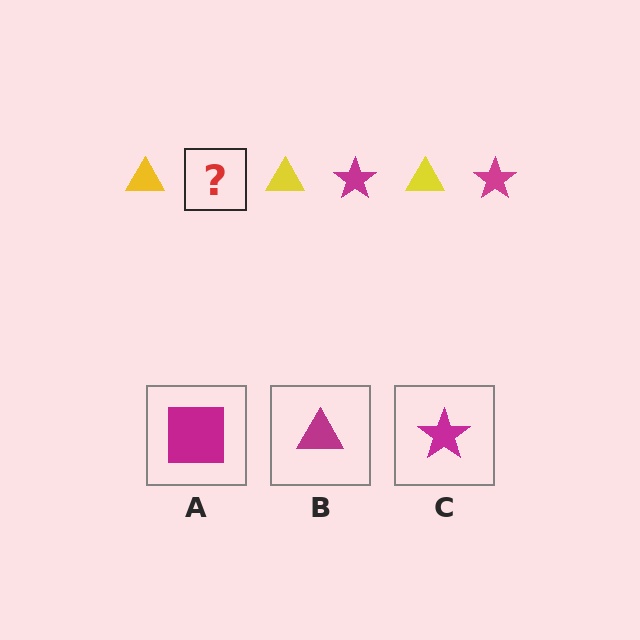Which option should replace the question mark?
Option C.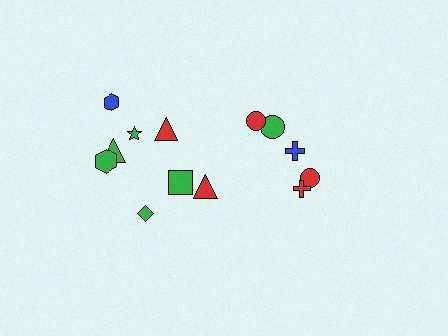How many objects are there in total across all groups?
There are 13 objects.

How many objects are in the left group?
There are 8 objects.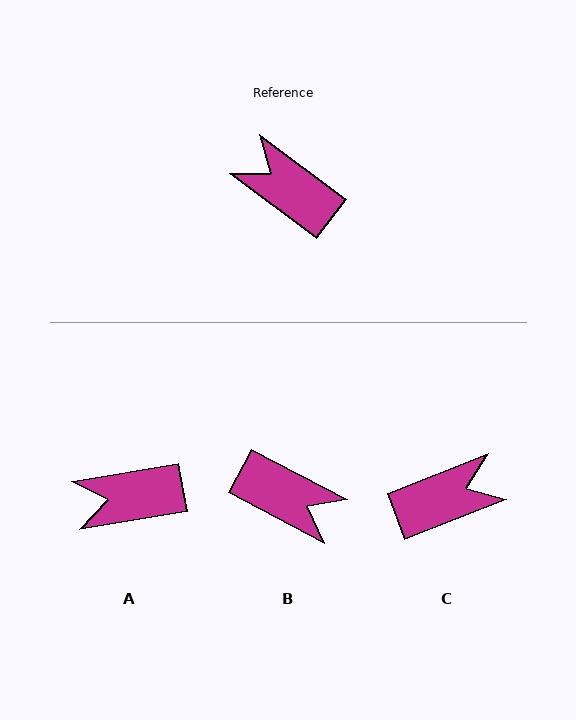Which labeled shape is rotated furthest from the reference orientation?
B, about 171 degrees away.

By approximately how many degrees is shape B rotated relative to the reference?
Approximately 171 degrees clockwise.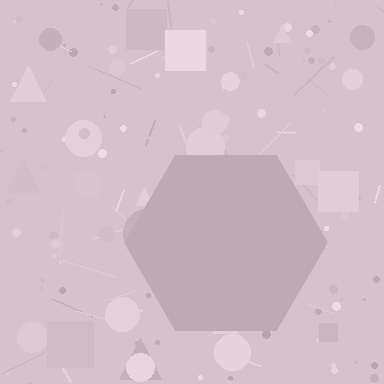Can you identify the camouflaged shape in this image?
The camouflaged shape is a hexagon.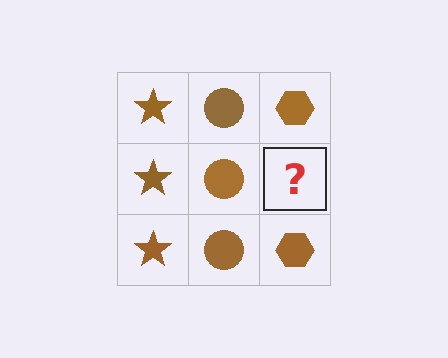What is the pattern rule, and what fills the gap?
The rule is that each column has a consistent shape. The gap should be filled with a brown hexagon.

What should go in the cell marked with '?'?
The missing cell should contain a brown hexagon.